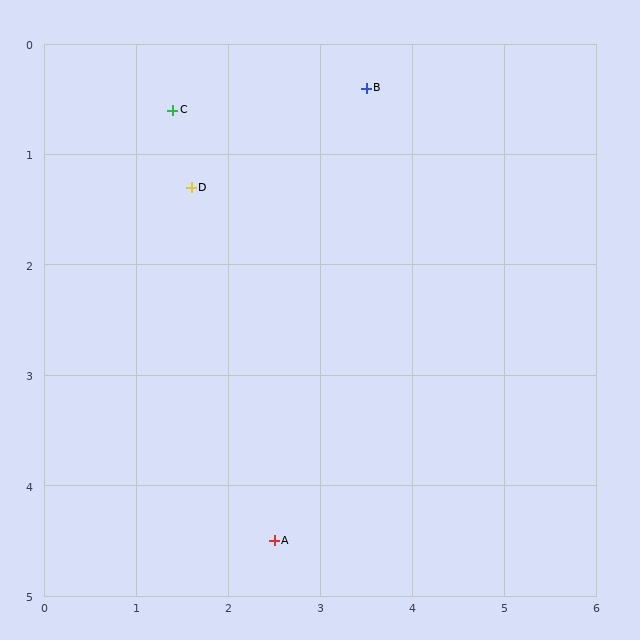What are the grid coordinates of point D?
Point D is at approximately (1.6, 1.3).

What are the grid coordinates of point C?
Point C is at approximately (1.4, 0.6).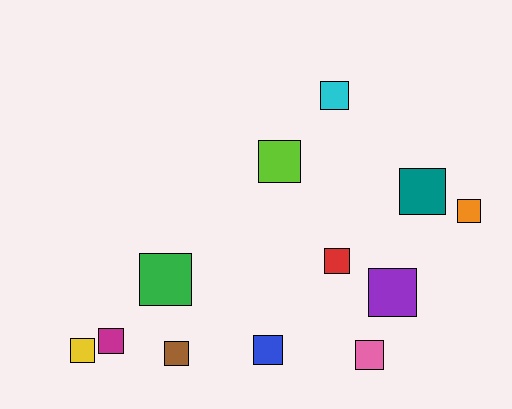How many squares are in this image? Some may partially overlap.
There are 12 squares.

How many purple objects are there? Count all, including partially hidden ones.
There is 1 purple object.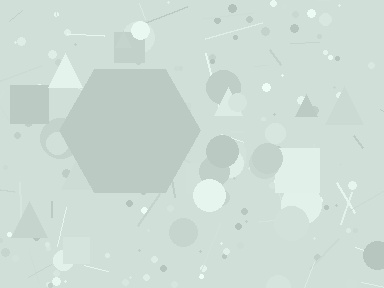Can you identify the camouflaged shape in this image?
The camouflaged shape is a hexagon.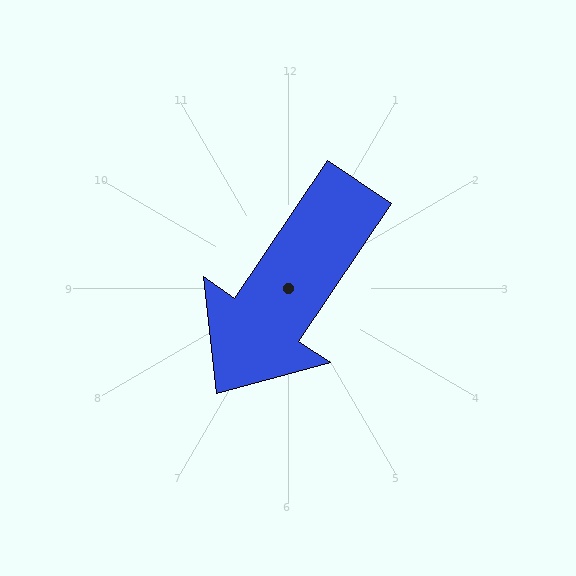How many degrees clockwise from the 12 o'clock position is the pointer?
Approximately 214 degrees.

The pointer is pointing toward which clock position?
Roughly 7 o'clock.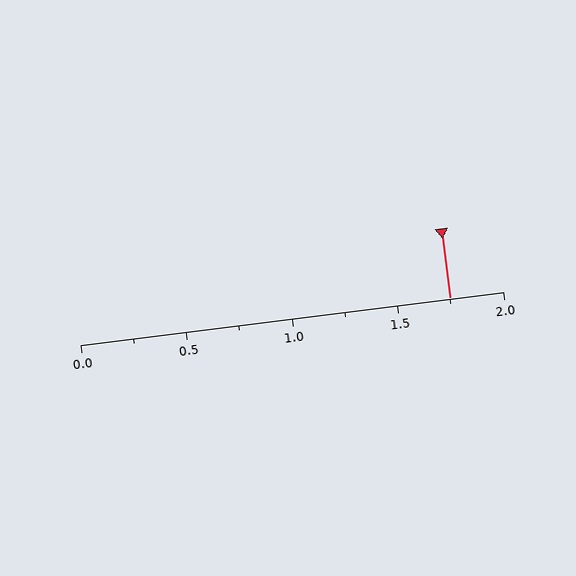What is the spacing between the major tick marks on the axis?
The major ticks are spaced 0.5 apart.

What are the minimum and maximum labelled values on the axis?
The axis runs from 0.0 to 2.0.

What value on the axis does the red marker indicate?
The marker indicates approximately 1.75.